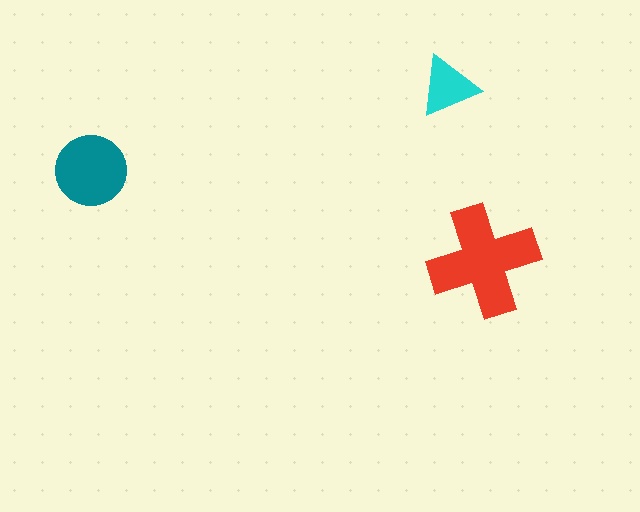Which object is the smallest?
The cyan triangle.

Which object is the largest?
The red cross.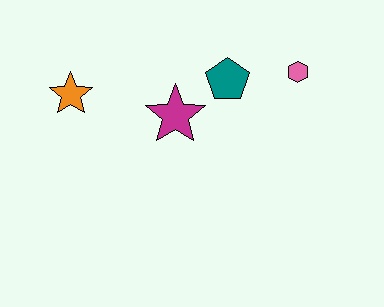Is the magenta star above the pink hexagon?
No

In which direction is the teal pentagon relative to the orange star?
The teal pentagon is to the right of the orange star.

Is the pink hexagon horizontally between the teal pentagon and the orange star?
No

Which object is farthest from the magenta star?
The pink hexagon is farthest from the magenta star.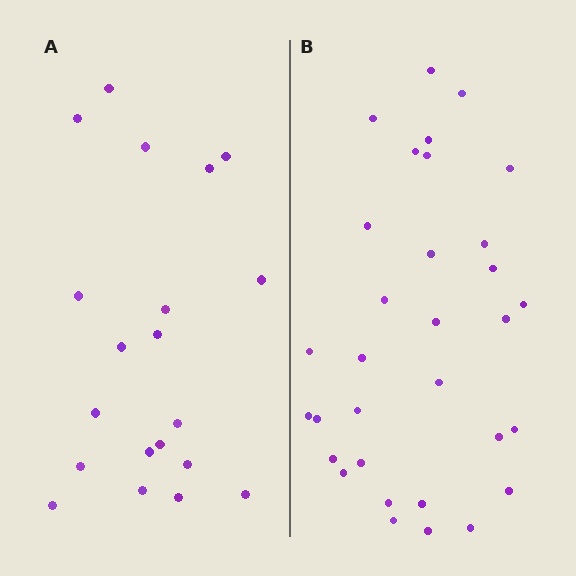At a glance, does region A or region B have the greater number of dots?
Region B (the right region) has more dots.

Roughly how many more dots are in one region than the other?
Region B has roughly 12 or so more dots than region A.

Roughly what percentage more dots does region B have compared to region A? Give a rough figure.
About 60% more.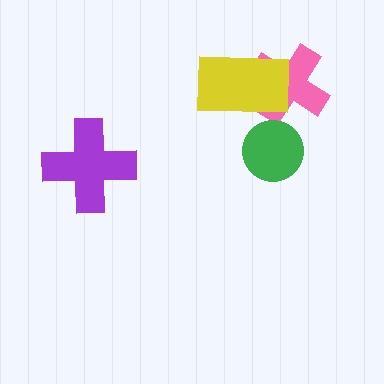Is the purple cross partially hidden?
No, no other shape covers it.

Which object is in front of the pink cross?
The yellow rectangle is in front of the pink cross.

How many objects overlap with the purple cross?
0 objects overlap with the purple cross.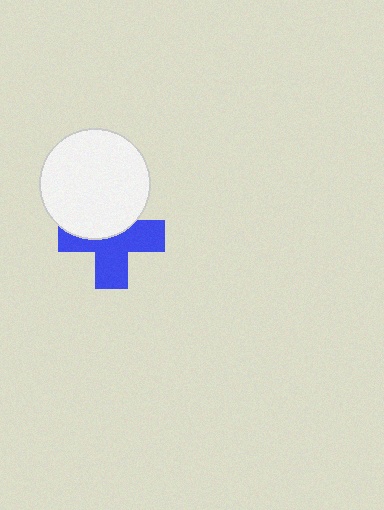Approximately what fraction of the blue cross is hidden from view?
Roughly 41% of the blue cross is hidden behind the white circle.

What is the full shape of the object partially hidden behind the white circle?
The partially hidden object is a blue cross.